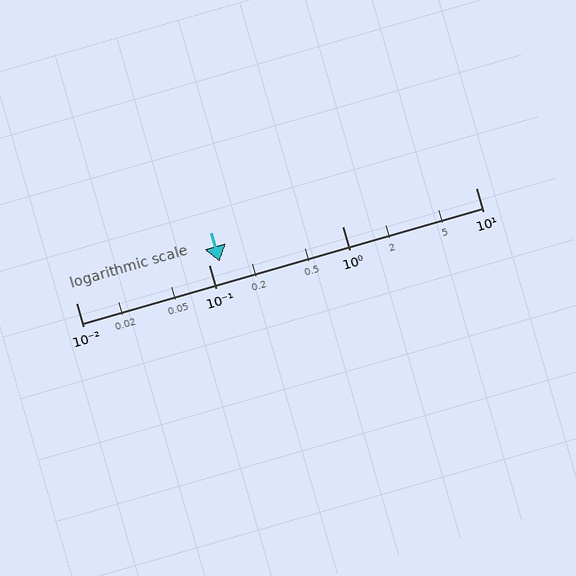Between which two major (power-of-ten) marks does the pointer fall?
The pointer is between 0.1 and 1.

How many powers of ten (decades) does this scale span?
The scale spans 3 decades, from 0.01 to 10.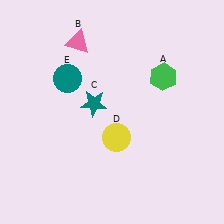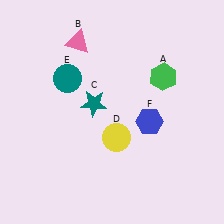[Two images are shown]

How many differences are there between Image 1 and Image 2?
There is 1 difference between the two images.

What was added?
A blue hexagon (F) was added in Image 2.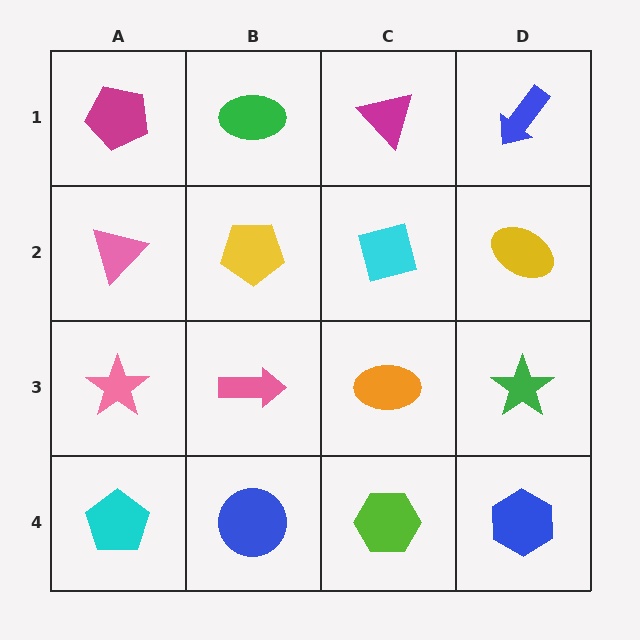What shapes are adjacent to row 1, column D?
A yellow ellipse (row 2, column D), a magenta triangle (row 1, column C).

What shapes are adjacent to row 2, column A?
A magenta pentagon (row 1, column A), a pink star (row 3, column A), a yellow pentagon (row 2, column B).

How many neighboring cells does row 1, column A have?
2.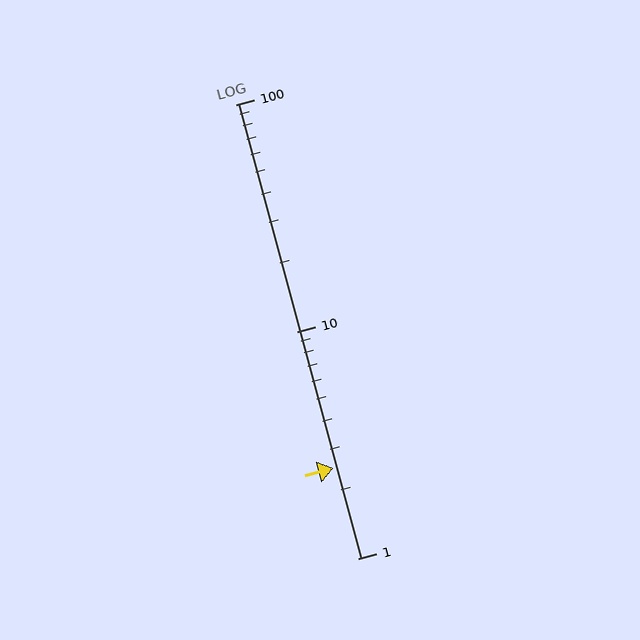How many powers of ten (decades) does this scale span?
The scale spans 2 decades, from 1 to 100.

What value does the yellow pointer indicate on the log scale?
The pointer indicates approximately 2.5.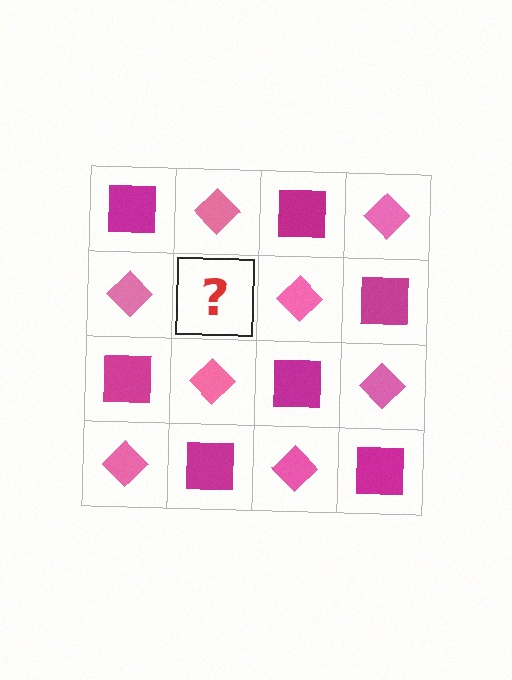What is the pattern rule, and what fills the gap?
The rule is that it alternates magenta square and pink diamond in a checkerboard pattern. The gap should be filled with a magenta square.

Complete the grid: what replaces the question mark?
The question mark should be replaced with a magenta square.